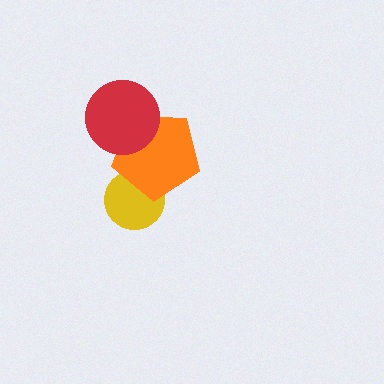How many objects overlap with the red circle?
1 object overlaps with the red circle.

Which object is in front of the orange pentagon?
The red circle is in front of the orange pentagon.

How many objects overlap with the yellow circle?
1 object overlaps with the yellow circle.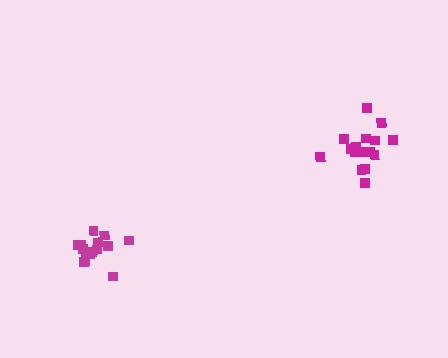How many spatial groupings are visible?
There are 2 spatial groupings.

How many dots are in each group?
Group 1: 15 dots, Group 2: 16 dots (31 total).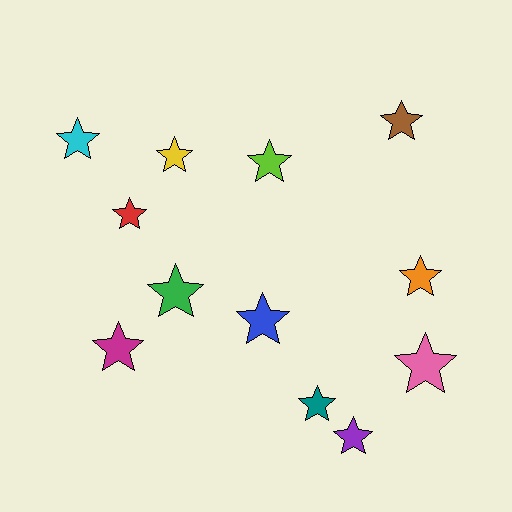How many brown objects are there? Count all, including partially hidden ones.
There is 1 brown object.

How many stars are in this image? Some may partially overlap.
There are 12 stars.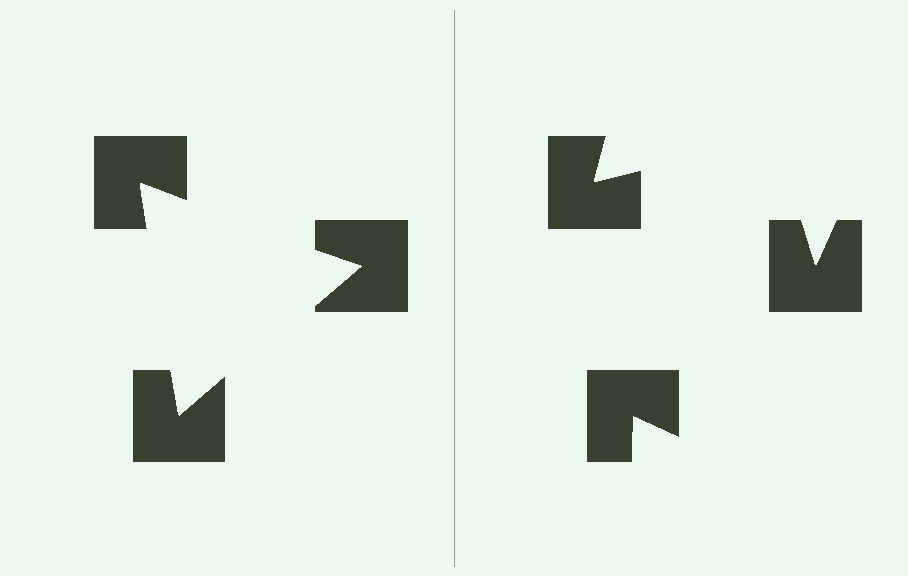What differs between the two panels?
The notched squares are positioned identically on both sides; only the wedge orientations differ. On the left they align to a triangle; on the right they are misaligned.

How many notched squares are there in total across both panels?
6 — 3 on each side.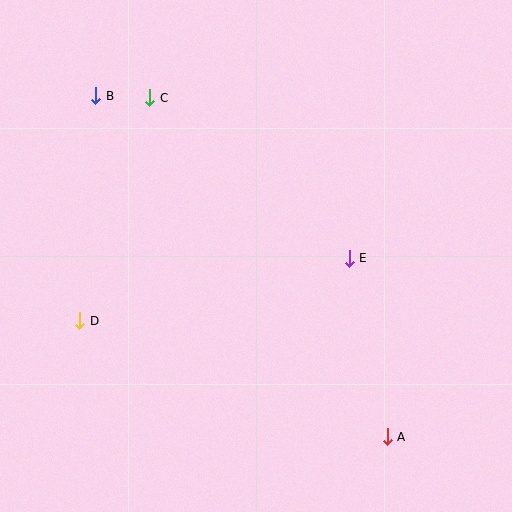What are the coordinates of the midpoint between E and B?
The midpoint between E and B is at (223, 177).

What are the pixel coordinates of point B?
Point B is at (96, 96).